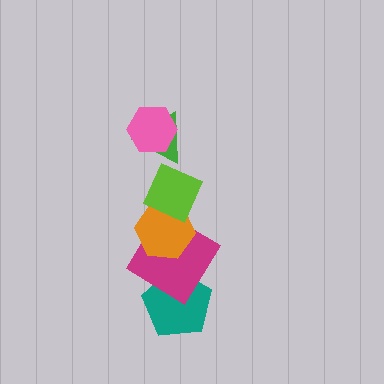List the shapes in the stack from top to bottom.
From top to bottom: the pink hexagon, the green triangle, the lime diamond, the orange hexagon, the magenta diamond, the teal pentagon.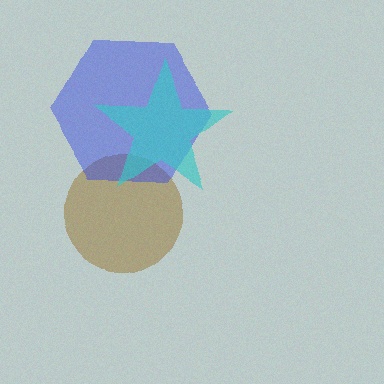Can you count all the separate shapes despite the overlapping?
Yes, there are 3 separate shapes.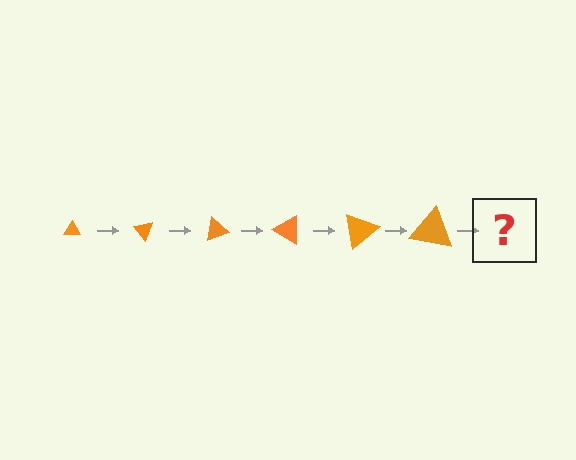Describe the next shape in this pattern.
It should be a triangle, larger than the previous one and rotated 300 degrees from the start.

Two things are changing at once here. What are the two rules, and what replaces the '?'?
The two rules are that the triangle grows larger each step and it rotates 50 degrees each step. The '?' should be a triangle, larger than the previous one and rotated 300 degrees from the start.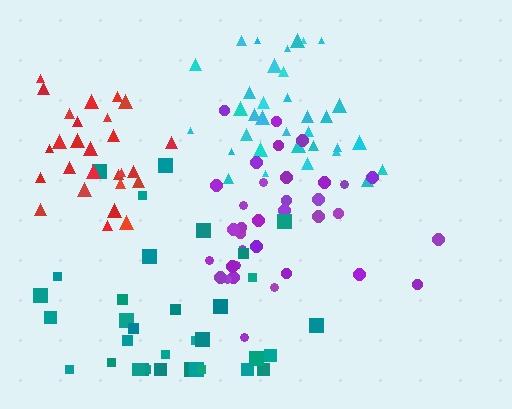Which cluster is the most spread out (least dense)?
Teal.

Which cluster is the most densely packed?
Cyan.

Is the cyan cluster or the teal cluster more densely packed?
Cyan.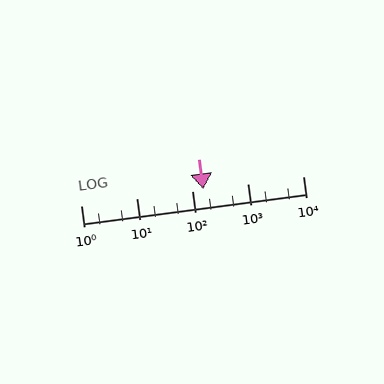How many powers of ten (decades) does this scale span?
The scale spans 4 decades, from 1 to 10000.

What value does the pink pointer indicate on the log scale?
The pointer indicates approximately 160.